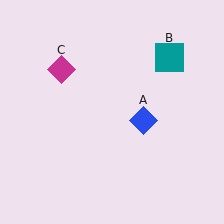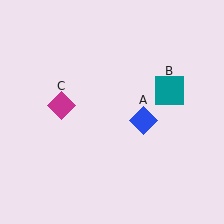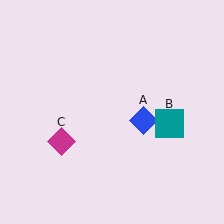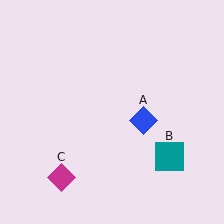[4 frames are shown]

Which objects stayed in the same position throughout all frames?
Blue diamond (object A) remained stationary.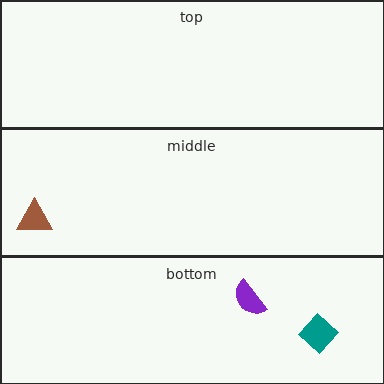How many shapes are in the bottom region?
2.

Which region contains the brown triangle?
The middle region.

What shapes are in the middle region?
The brown triangle.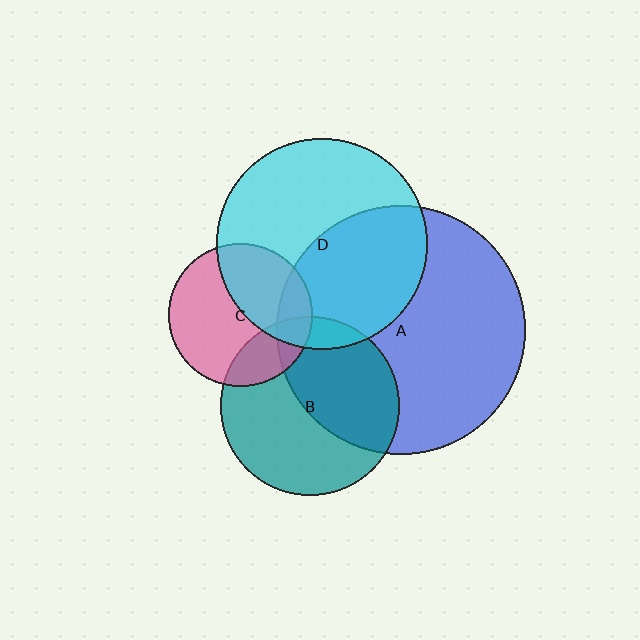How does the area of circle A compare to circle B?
Approximately 1.9 times.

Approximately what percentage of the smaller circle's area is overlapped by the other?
Approximately 40%.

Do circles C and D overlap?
Yes.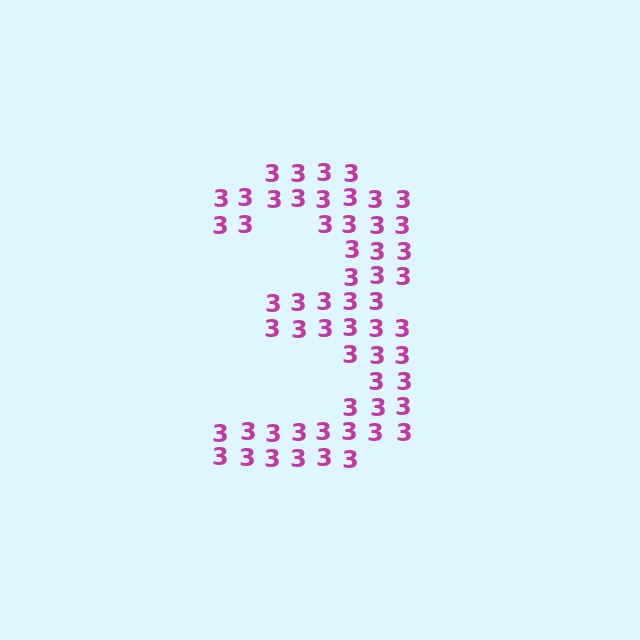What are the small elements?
The small elements are digit 3's.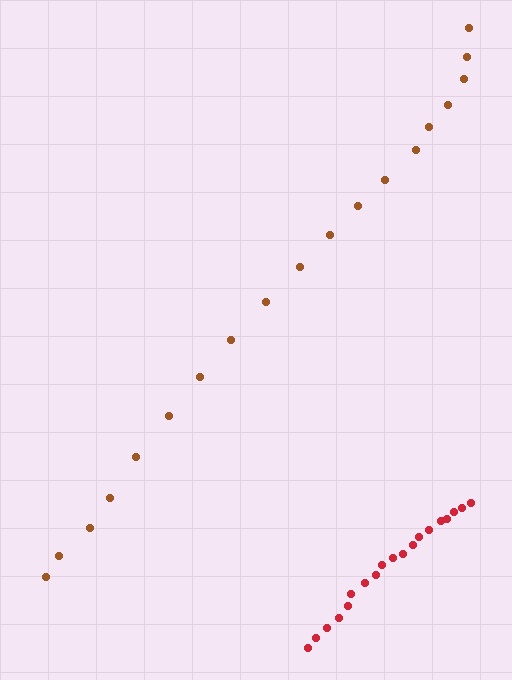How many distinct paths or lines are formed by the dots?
There are 2 distinct paths.